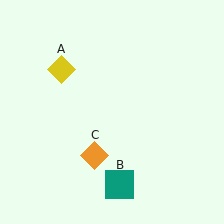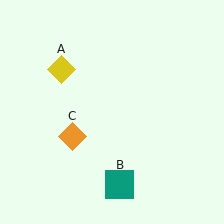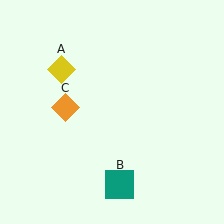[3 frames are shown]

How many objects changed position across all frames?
1 object changed position: orange diamond (object C).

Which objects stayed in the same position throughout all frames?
Yellow diamond (object A) and teal square (object B) remained stationary.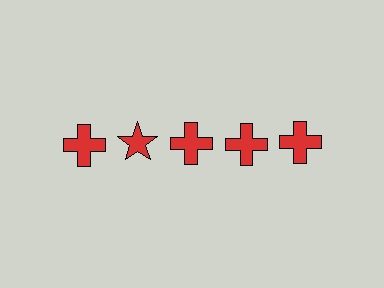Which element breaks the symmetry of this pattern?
The red star in the top row, second from left column breaks the symmetry. All other shapes are red crosses.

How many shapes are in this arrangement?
There are 5 shapes arranged in a grid pattern.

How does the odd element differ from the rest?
It has a different shape: star instead of cross.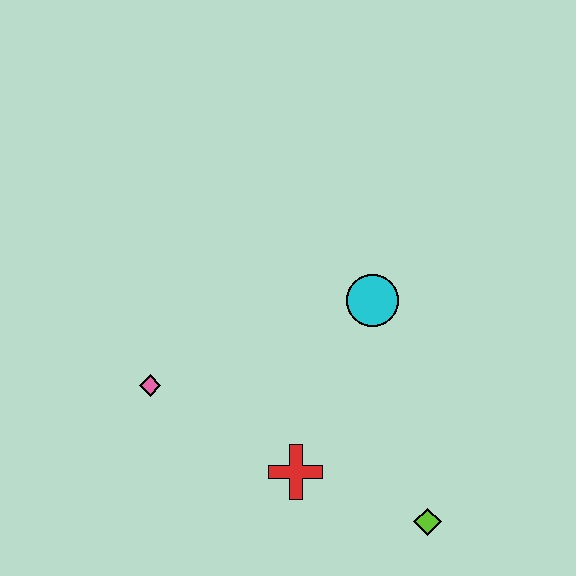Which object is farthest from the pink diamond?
The lime diamond is farthest from the pink diamond.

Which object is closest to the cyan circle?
The red cross is closest to the cyan circle.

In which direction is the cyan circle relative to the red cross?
The cyan circle is above the red cross.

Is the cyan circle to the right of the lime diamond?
No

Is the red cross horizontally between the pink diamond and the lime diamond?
Yes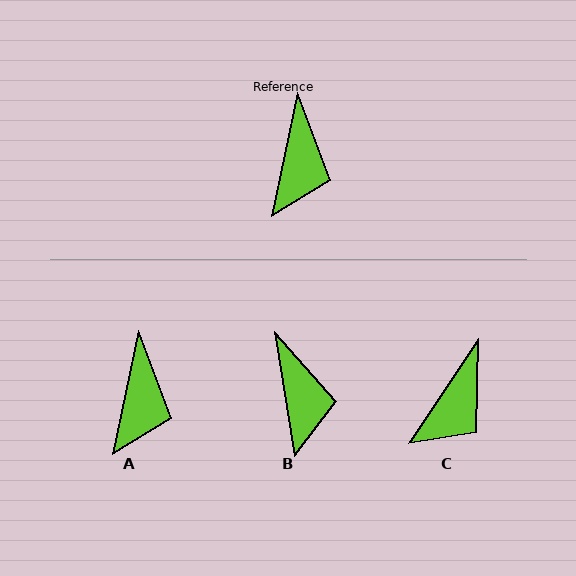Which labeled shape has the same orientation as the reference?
A.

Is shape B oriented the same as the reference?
No, it is off by about 21 degrees.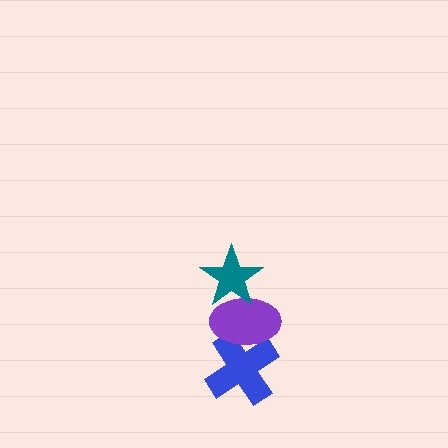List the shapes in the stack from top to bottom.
From top to bottom: the teal star, the purple ellipse, the blue cross.